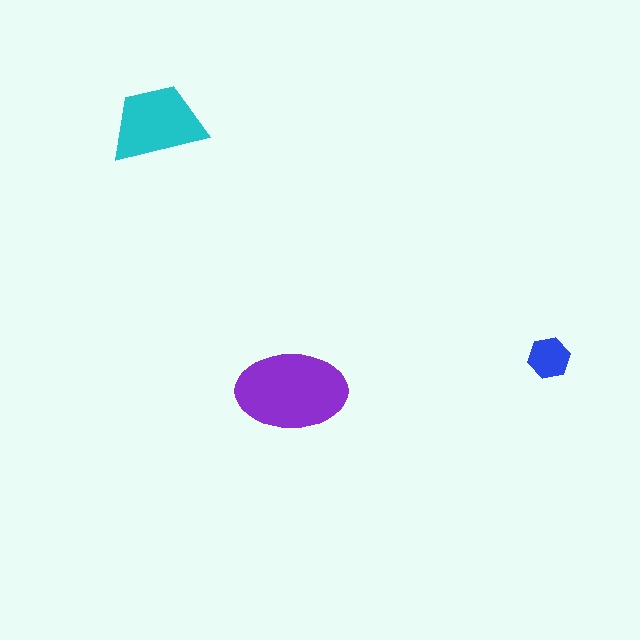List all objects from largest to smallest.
The purple ellipse, the cyan trapezoid, the blue hexagon.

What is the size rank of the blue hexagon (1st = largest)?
3rd.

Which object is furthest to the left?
The cyan trapezoid is leftmost.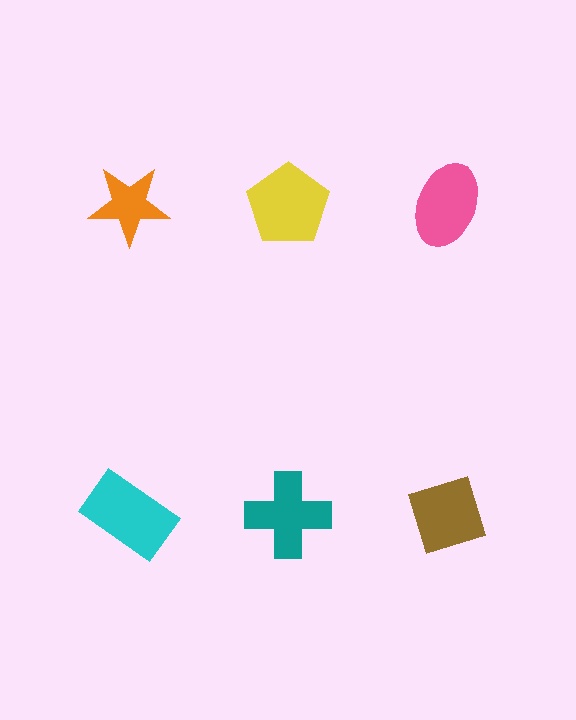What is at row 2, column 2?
A teal cross.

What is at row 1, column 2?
A yellow pentagon.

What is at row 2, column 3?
A brown diamond.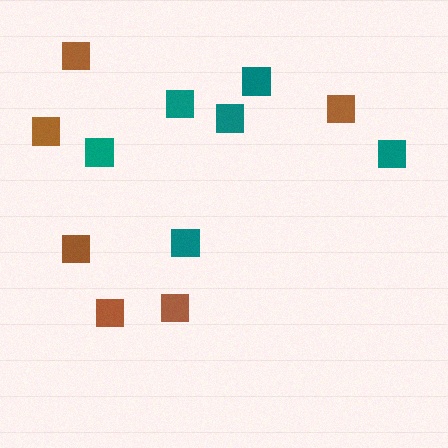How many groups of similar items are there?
There are 2 groups: one group of brown squares (6) and one group of teal squares (6).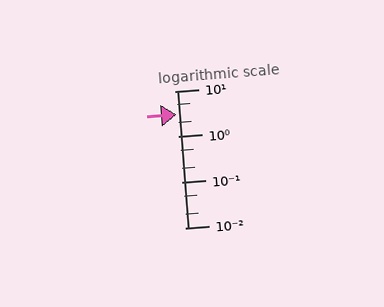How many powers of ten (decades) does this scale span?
The scale spans 3 decades, from 0.01 to 10.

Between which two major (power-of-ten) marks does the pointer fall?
The pointer is between 1 and 10.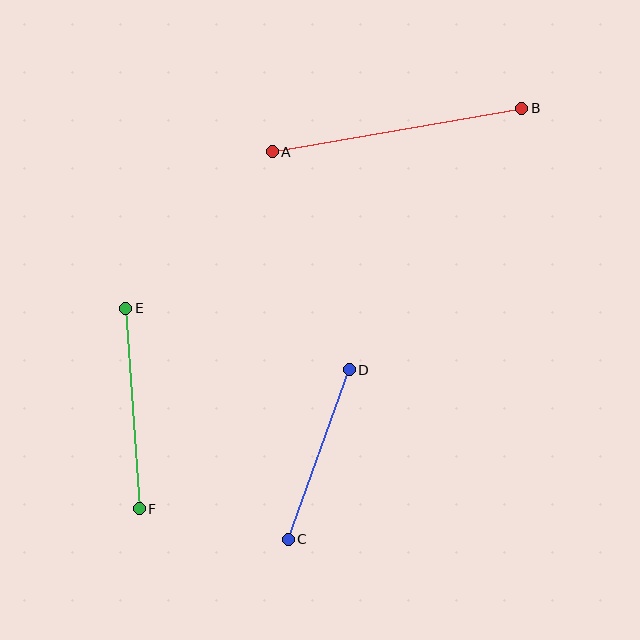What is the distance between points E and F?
The distance is approximately 201 pixels.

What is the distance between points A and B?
The distance is approximately 253 pixels.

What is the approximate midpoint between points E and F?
The midpoint is at approximately (133, 409) pixels.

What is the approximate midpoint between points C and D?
The midpoint is at approximately (319, 454) pixels.